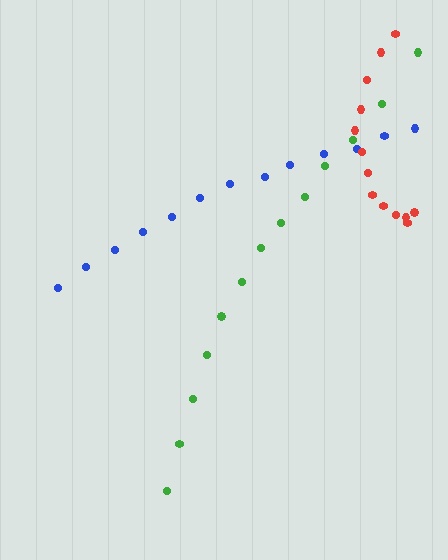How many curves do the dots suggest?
There are 3 distinct paths.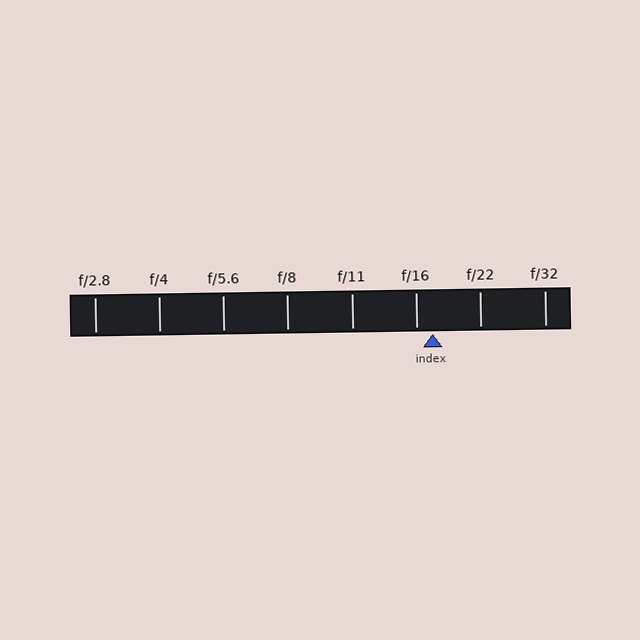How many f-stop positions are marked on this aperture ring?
There are 8 f-stop positions marked.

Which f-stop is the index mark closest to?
The index mark is closest to f/16.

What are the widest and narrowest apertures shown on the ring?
The widest aperture shown is f/2.8 and the narrowest is f/32.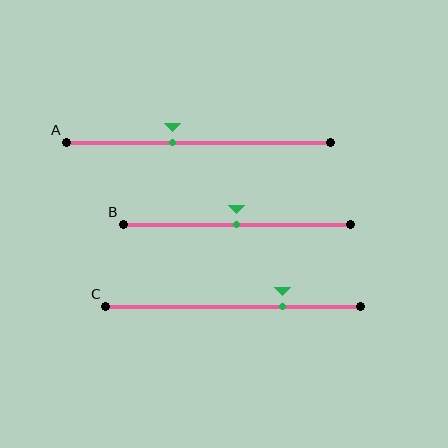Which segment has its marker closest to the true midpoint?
Segment B has its marker closest to the true midpoint.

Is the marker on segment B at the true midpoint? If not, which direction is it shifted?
Yes, the marker on segment B is at the true midpoint.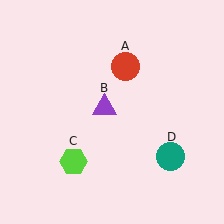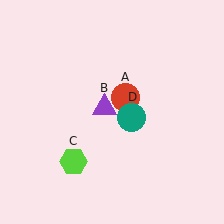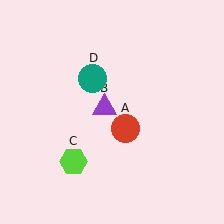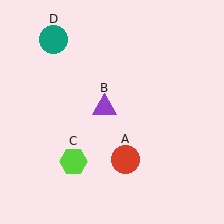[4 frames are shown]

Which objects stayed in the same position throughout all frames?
Purple triangle (object B) and lime hexagon (object C) remained stationary.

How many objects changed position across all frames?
2 objects changed position: red circle (object A), teal circle (object D).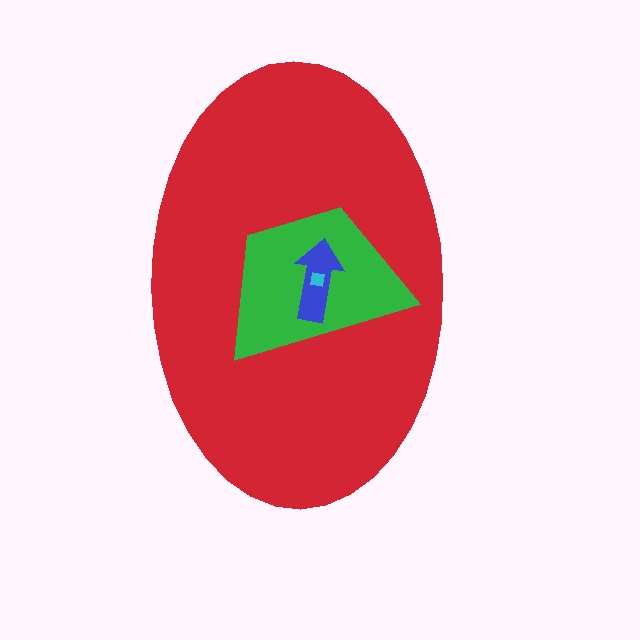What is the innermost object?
The cyan square.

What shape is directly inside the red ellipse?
The green trapezoid.